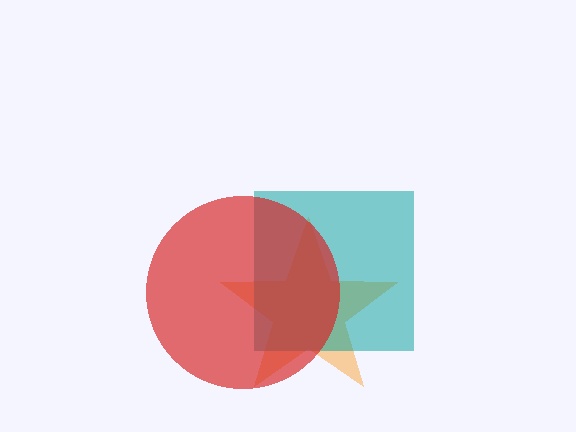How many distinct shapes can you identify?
There are 3 distinct shapes: an orange star, a teal square, a red circle.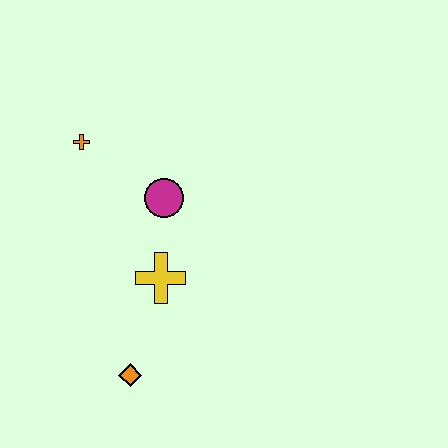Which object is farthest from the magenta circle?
The orange diamond is farthest from the magenta circle.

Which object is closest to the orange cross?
The magenta circle is closest to the orange cross.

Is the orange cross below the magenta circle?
No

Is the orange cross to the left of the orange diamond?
Yes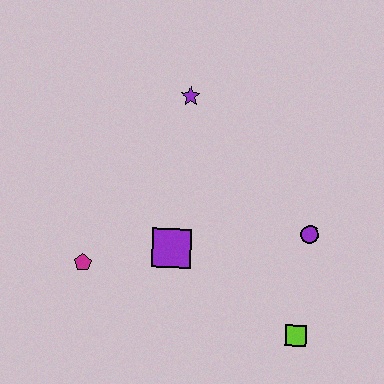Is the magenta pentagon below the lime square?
No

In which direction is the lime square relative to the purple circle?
The lime square is below the purple circle.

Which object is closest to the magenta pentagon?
The purple square is closest to the magenta pentagon.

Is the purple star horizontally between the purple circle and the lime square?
No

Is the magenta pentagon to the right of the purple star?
No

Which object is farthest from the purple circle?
The magenta pentagon is farthest from the purple circle.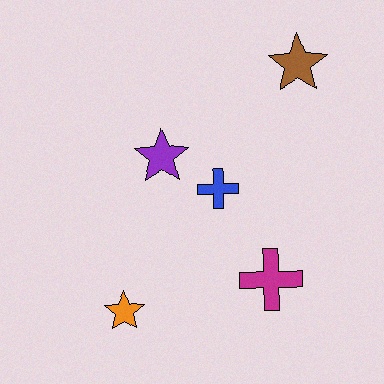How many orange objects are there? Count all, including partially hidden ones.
There is 1 orange object.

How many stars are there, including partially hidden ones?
There are 3 stars.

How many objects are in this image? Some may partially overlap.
There are 5 objects.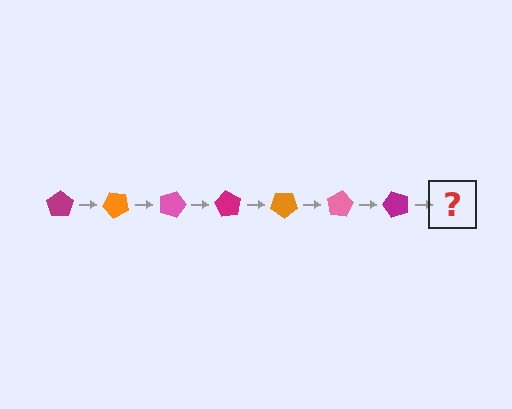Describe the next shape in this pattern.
It should be an orange pentagon, rotated 315 degrees from the start.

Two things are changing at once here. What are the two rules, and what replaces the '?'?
The two rules are that it rotates 45 degrees each step and the color cycles through magenta, orange, and pink. The '?' should be an orange pentagon, rotated 315 degrees from the start.